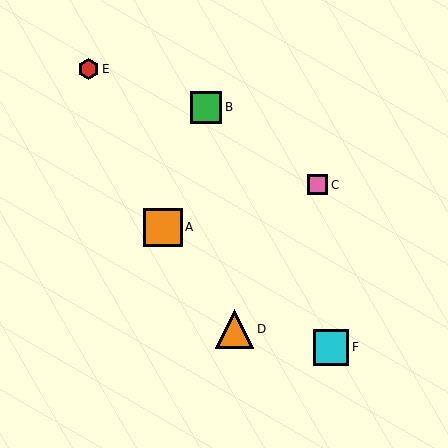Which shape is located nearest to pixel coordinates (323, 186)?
The pink square (labeled C) at (318, 185) is nearest to that location.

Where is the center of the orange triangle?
The center of the orange triangle is at (234, 329).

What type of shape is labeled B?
Shape B is a green square.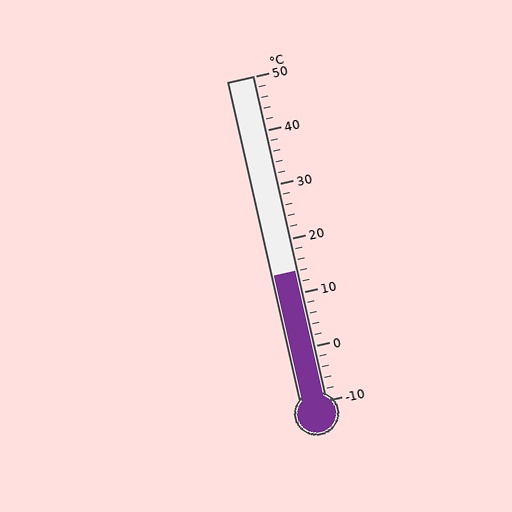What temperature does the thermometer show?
The thermometer shows approximately 14°C.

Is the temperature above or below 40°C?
The temperature is below 40°C.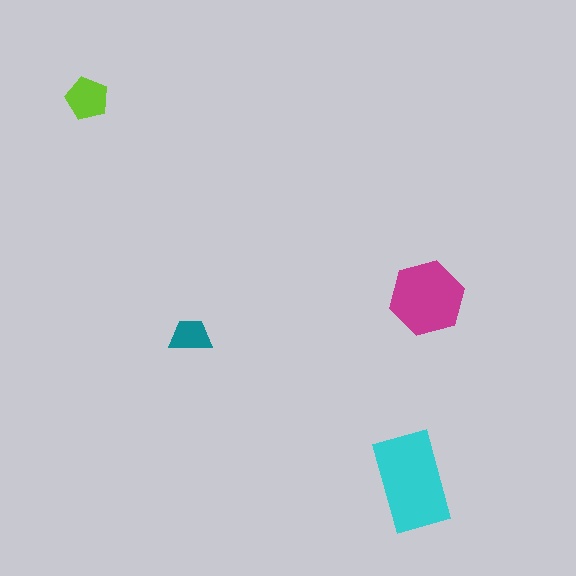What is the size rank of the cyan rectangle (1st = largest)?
1st.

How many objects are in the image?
There are 4 objects in the image.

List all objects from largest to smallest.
The cyan rectangle, the magenta hexagon, the lime pentagon, the teal trapezoid.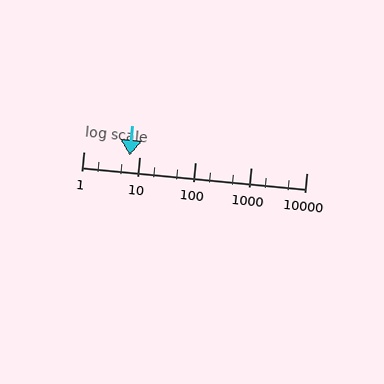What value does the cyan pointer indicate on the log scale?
The pointer indicates approximately 6.8.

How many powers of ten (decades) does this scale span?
The scale spans 4 decades, from 1 to 10000.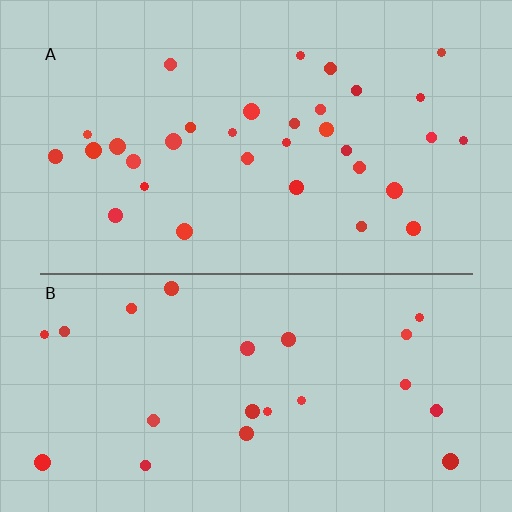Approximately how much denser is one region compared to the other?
Approximately 1.5× — region A over region B.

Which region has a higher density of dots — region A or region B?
A (the top).